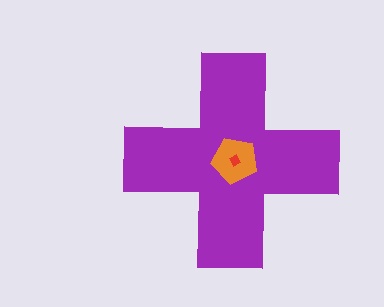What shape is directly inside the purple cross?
The orange pentagon.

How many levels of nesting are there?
3.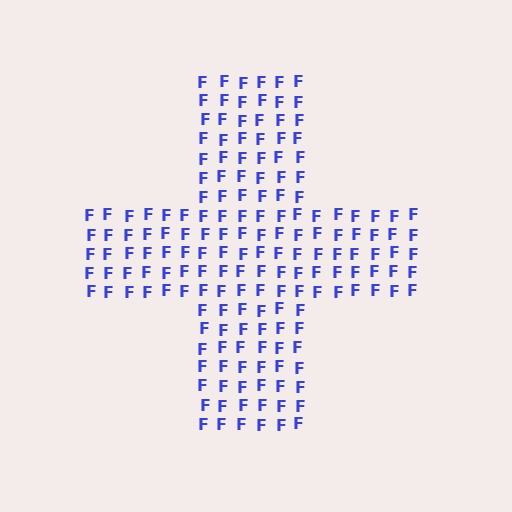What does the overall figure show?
The overall figure shows a cross.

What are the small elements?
The small elements are letter F's.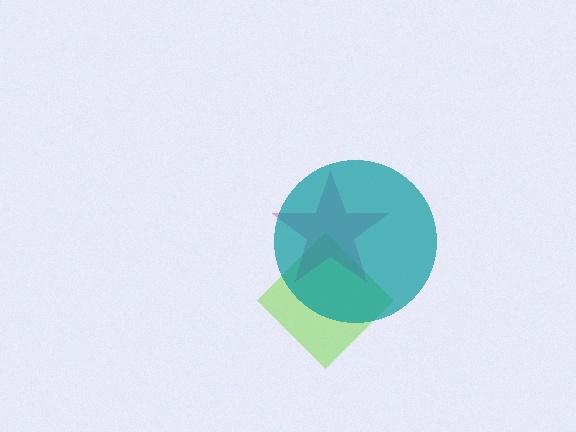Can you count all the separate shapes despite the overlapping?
Yes, there are 3 separate shapes.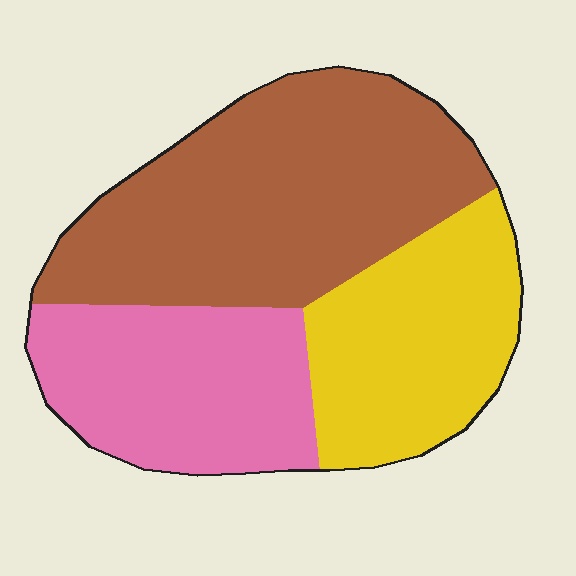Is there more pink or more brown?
Brown.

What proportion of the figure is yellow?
Yellow covers about 25% of the figure.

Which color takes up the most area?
Brown, at roughly 45%.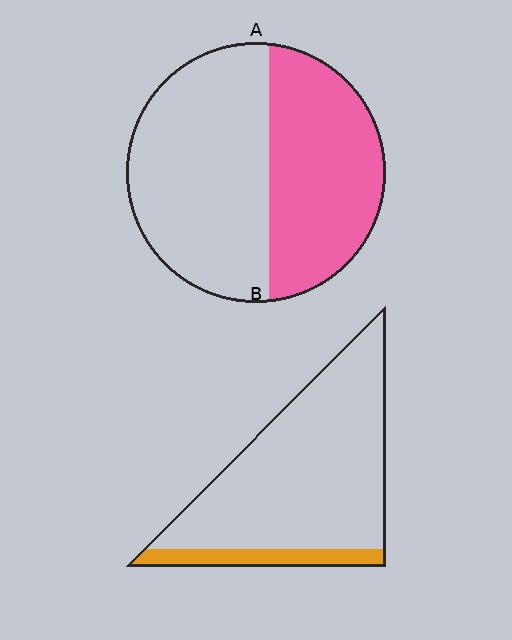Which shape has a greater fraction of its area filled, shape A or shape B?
Shape A.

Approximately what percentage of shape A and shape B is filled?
A is approximately 45% and B is approximately 15%.